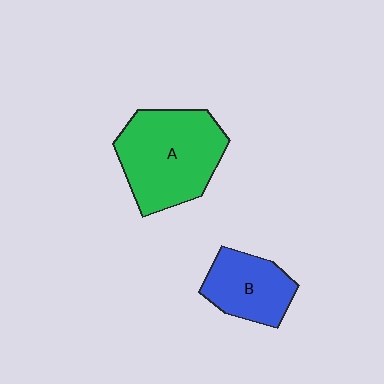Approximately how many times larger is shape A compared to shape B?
Approximately 1.7 times.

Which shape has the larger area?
Shape A (green).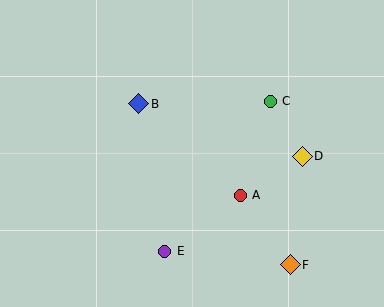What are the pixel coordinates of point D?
Point D is at (302, 156).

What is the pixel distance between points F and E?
The distance between F and E is 126 pixels.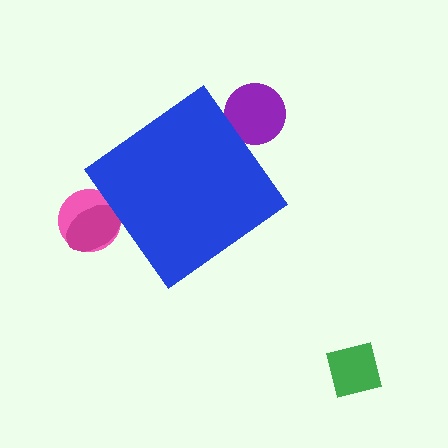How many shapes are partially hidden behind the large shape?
3 shapes are partially hidden.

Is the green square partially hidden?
No, the green square is fully visible.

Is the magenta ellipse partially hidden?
Yes, the magenta ellipse is partially hidden behind the blue diamond.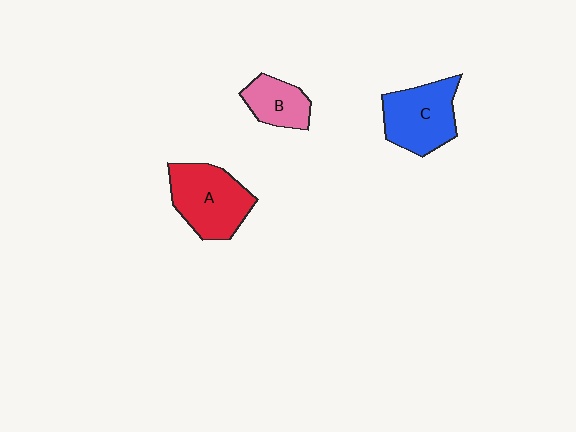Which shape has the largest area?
Shape A (red).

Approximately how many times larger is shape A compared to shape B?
Approximately 1.8 times.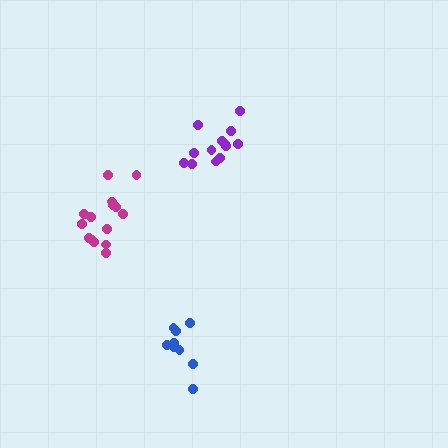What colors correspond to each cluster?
The clusters are colored: magenta, purple, blue.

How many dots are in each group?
Group 1: 15 dots, Group 2: 13 dots, Group 3: 9 dots (37 total).